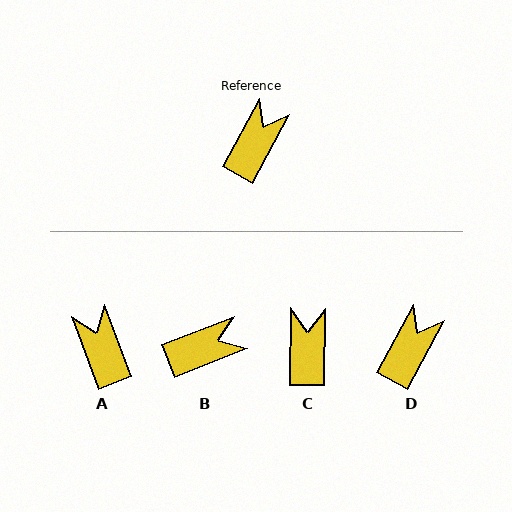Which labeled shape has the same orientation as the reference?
D.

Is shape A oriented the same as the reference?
No, it is off by about 49 degrees.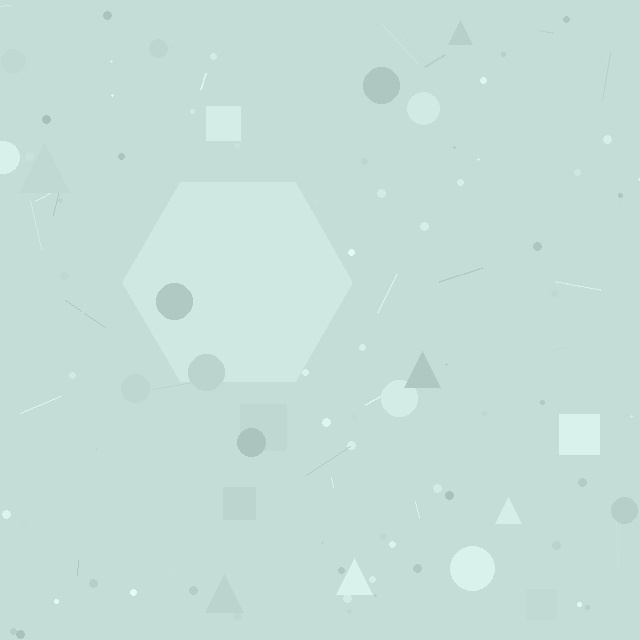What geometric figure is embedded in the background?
A hexagon is embedded in the background.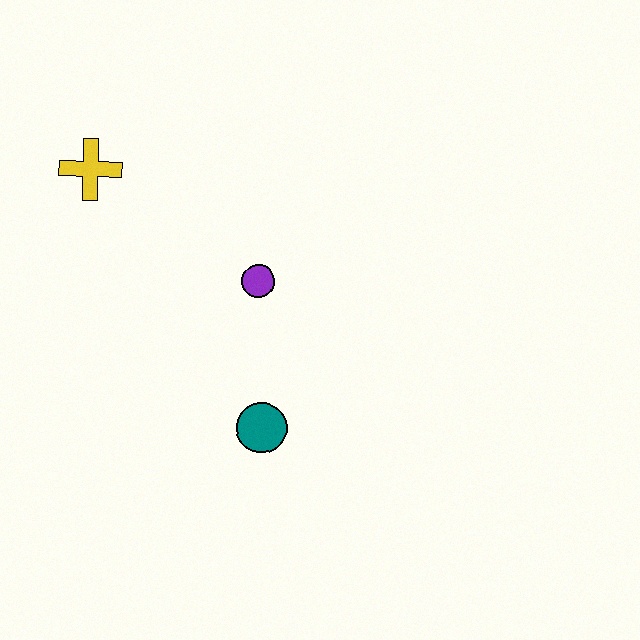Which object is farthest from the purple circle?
The yellow cross is farthest from the purple circle.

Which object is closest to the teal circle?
The purple circle is closest to the teal circle.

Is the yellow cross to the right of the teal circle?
No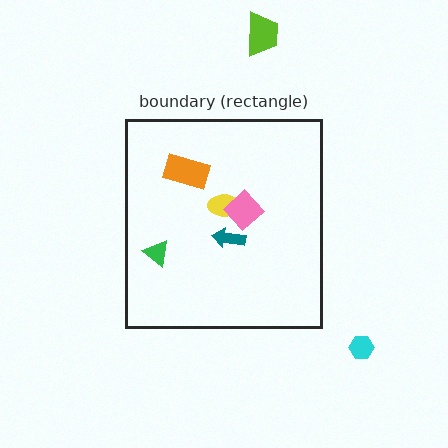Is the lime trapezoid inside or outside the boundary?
Outside.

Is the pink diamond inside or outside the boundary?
Inside.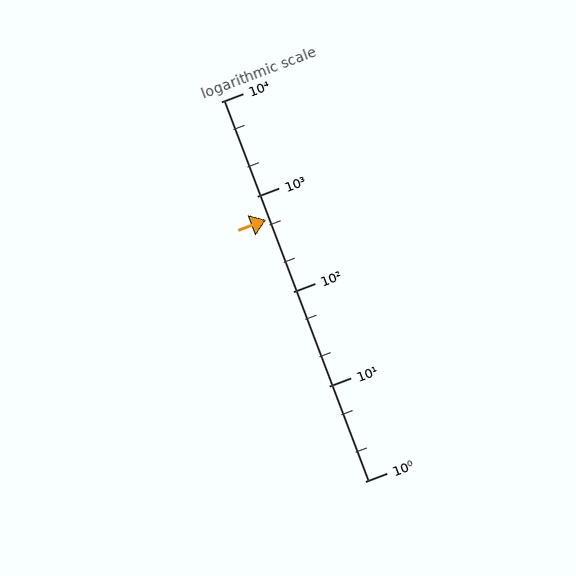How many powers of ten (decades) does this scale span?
The scale spans 4 decades, from 1 to 10000.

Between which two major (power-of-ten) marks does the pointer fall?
The pointer is between 100 and 1000.